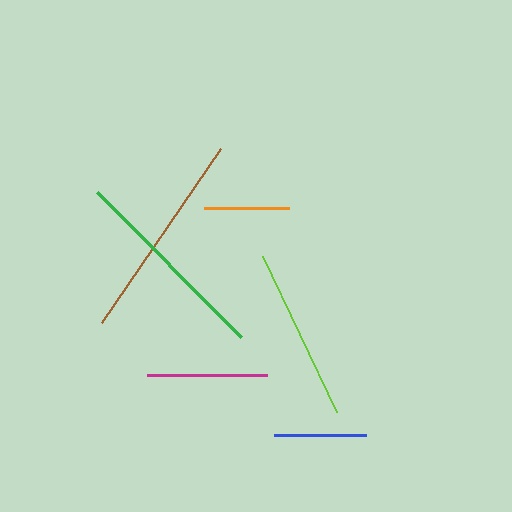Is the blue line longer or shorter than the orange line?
The blue line is longer than the orange line.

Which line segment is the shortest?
The orange line is the shortest at approximately 85 pixels.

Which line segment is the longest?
The brown line is the longest at approximately 211 pixels.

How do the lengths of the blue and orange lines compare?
The blue and orange lines are approximately the same length.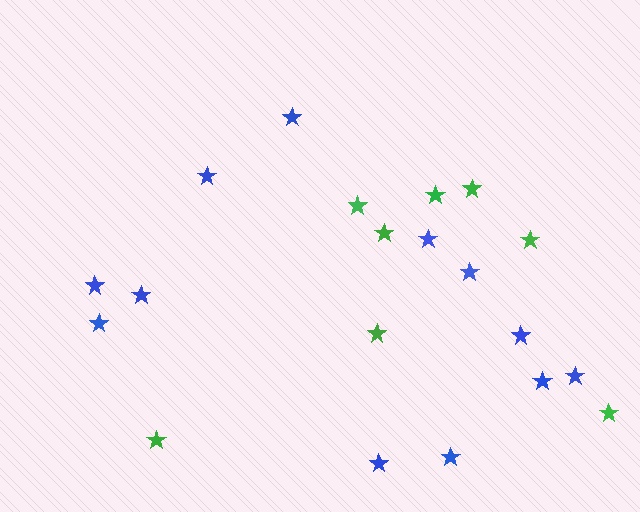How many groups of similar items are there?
There are 2 groups: one group of blue stars (12) and one group of green stars (8).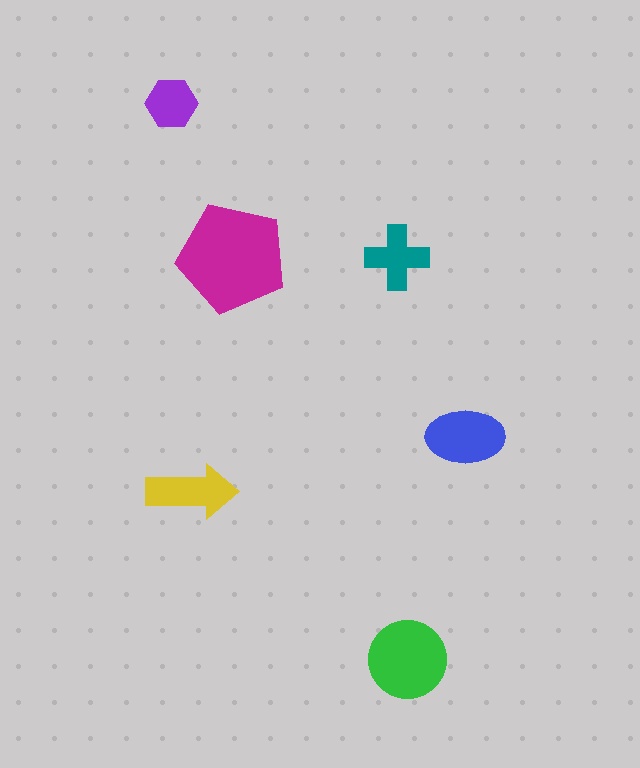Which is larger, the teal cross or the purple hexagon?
The teal cross.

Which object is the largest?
The magenta pentagon.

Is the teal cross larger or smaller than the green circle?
Smaller.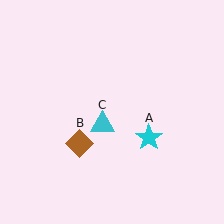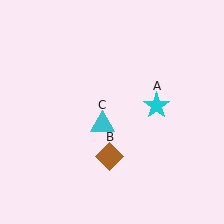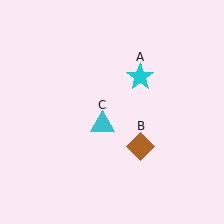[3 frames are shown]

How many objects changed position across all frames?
2 objects changed position: cyan star (object A), brown diamond (object B).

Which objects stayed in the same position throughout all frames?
Cyan triangle (object C) remained stationary.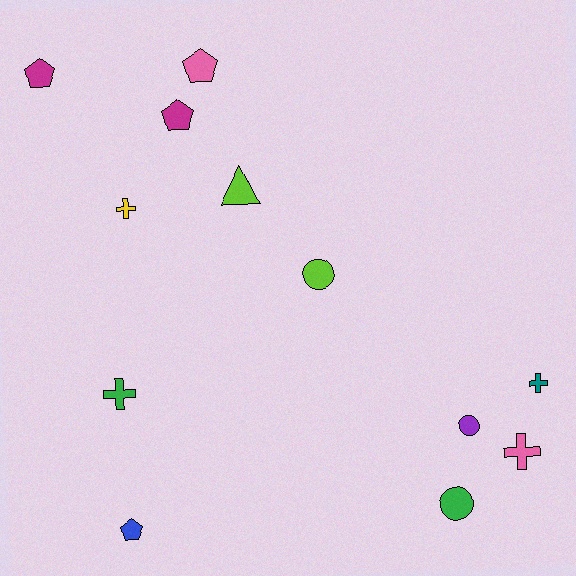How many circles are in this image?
There are 3 circles.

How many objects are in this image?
There are 12 objects.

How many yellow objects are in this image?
There is 1 yellow object.